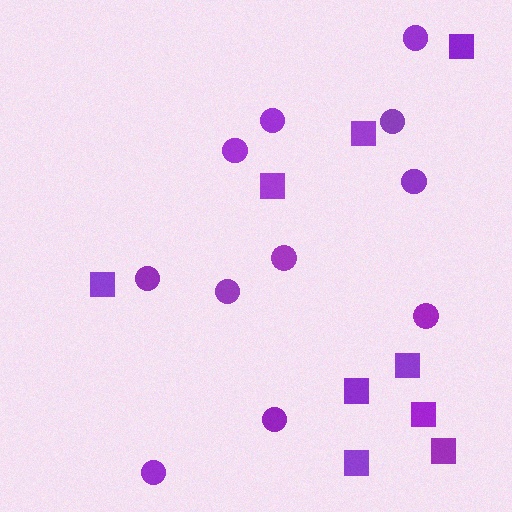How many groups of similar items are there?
There are 2 groups: one group of circles (11) and one group of squares (9).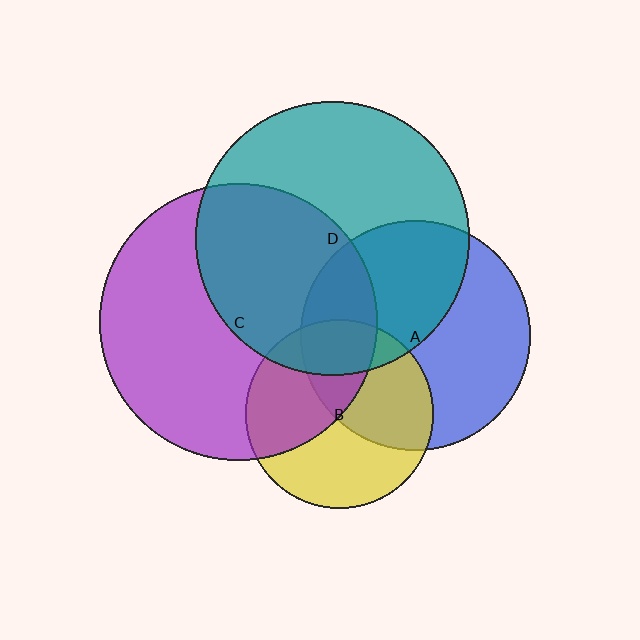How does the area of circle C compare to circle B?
Approximately 2.2 times.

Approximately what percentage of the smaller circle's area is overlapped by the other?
Approximately 20%.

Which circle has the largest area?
Circle C (purple).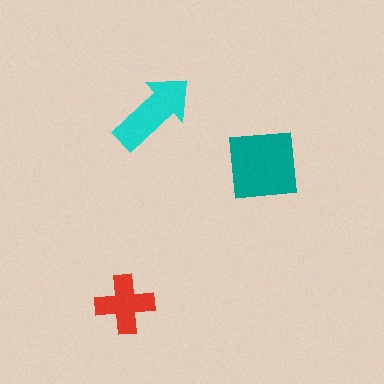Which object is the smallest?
The red cross.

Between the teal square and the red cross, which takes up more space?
The teal square.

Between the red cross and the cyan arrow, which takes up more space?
The cyan arrow.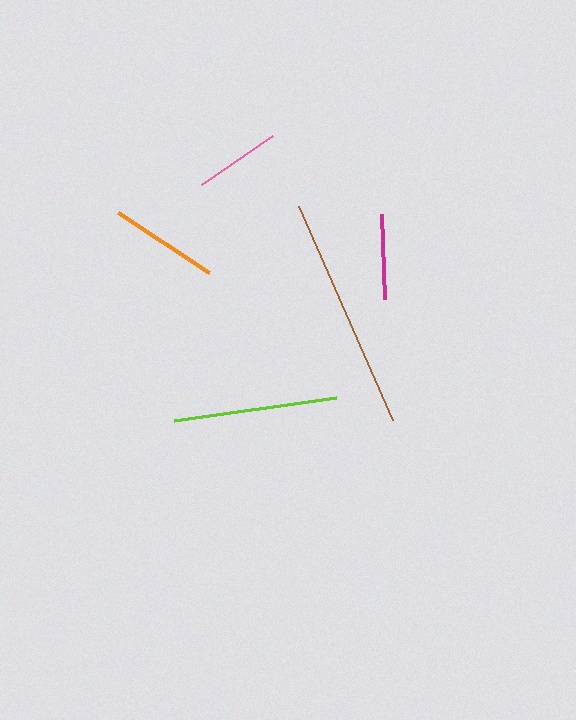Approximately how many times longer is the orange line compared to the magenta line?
The orange line is approximately 1.3 times the length of the magenta line.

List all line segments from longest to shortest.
From longest to shortest: brown, lime, orange, pink, magenta.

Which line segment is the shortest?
The magenta line is the shortest at approximately 85 pixels.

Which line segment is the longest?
The brown line is the longest at approximately 234 pixels.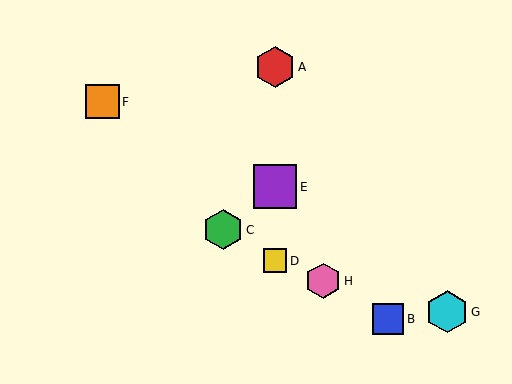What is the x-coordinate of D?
Object D is at x≈275.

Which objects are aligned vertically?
Objects A, D, E are aligned vertically.